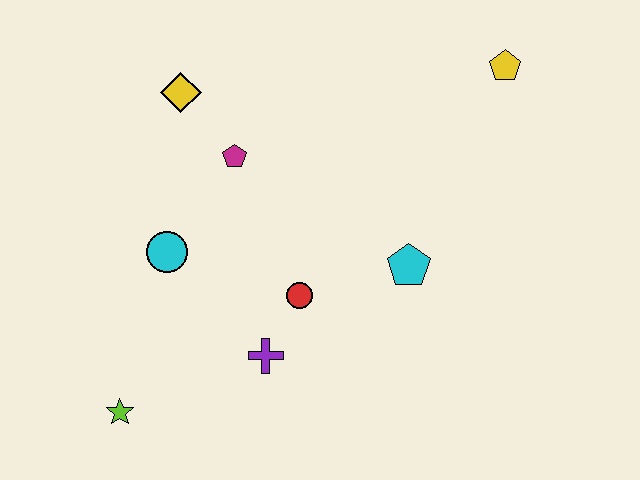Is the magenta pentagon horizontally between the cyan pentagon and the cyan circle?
Yes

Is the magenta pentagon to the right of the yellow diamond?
Yes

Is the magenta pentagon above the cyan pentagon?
Yes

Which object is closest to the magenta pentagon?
The yellow diamond is closest to the magenta pentagon.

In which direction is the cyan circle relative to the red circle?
The cyan circle is to the left of the red circle.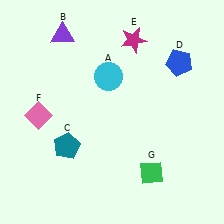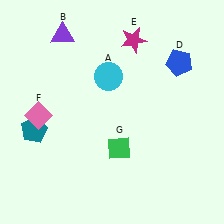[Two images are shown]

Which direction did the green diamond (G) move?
The green diamond (G) moved left.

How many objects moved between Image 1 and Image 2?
2 objects moved between the two images.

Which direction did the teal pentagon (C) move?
The teal pentagon (C) moved left.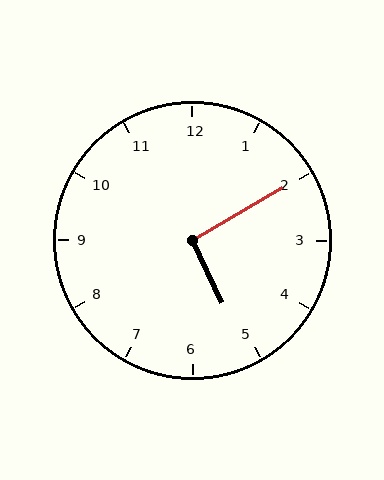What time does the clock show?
5:10.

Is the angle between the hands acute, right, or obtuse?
It is right.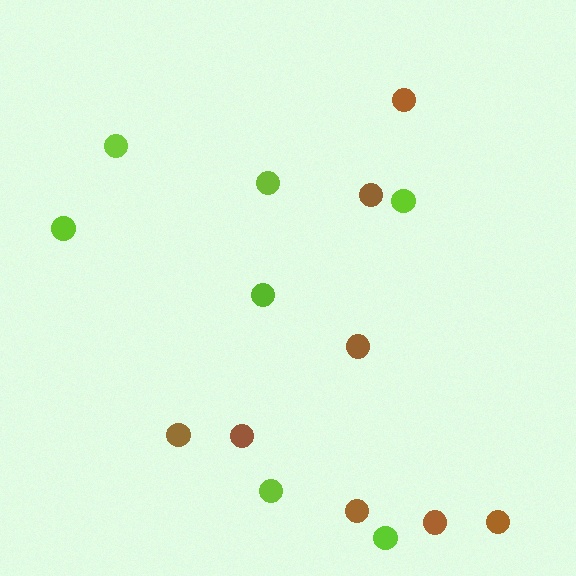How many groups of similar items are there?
There are 2 groups: one group of lime circles (7) and one group of brown circles (8).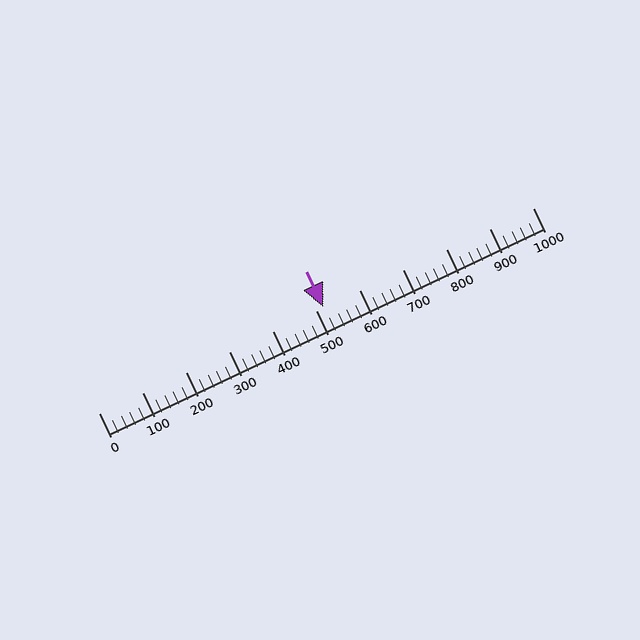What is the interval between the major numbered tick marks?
The major tick marks are spaced 100 units apart.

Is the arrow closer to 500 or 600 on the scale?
The arrow is closer to 500.